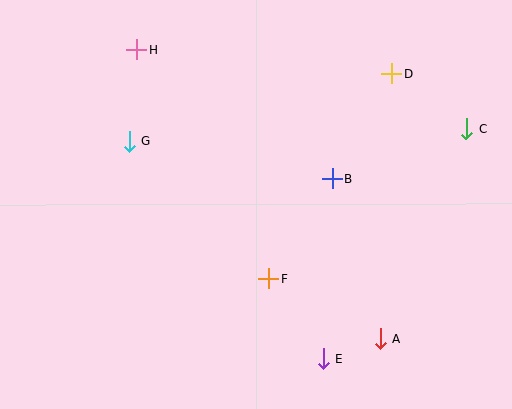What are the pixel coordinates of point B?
Point B is at (332, 179).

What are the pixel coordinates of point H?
Point H is at (137, 50).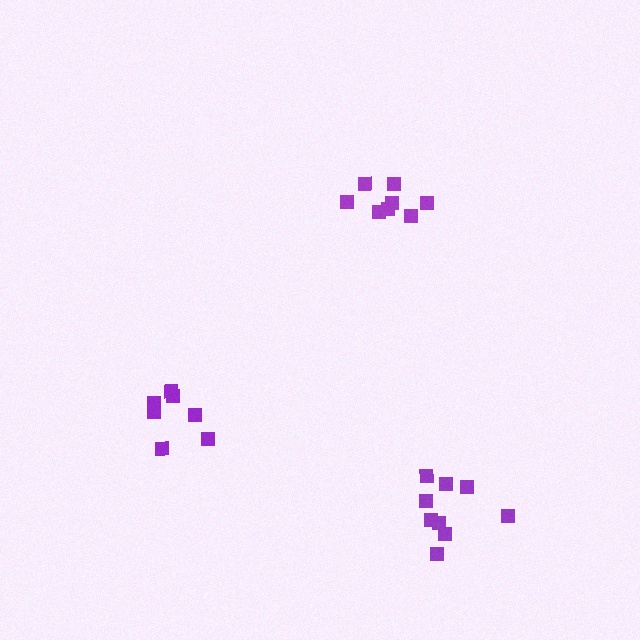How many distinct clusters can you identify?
There are 3 distinct clusters.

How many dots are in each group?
Group 1: 8 dots, Group 2: 7 dots, Group 3: 9 dots (24 total).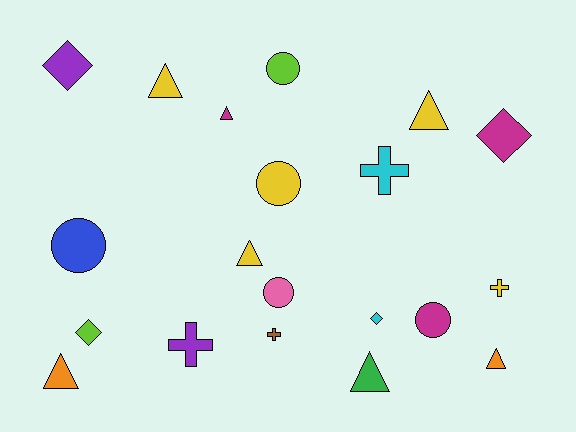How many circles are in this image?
There are 5 circles.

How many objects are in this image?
There are 20 objects.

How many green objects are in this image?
There is 1 green object.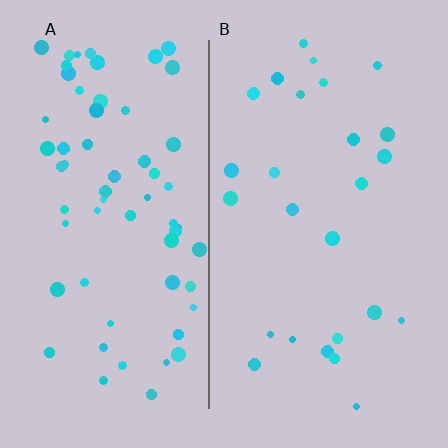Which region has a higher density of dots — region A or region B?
A (the left).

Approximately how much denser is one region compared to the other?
Approximately 2.5× — region A over region B.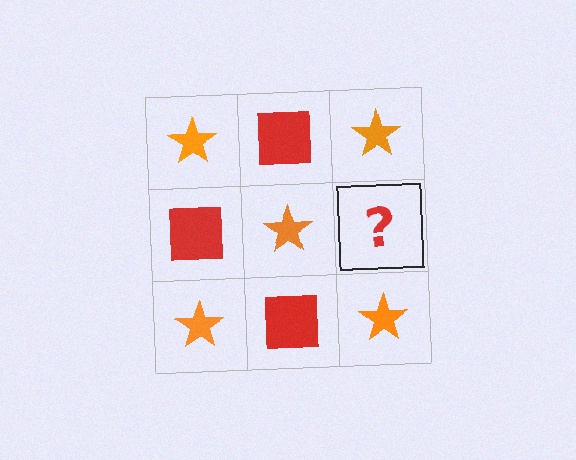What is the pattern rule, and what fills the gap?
The rule is that it alternates orange star and red square in a checkerboard pattern. The gap should be filled with a red square.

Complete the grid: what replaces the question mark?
The question mark should be replaced with a red square.